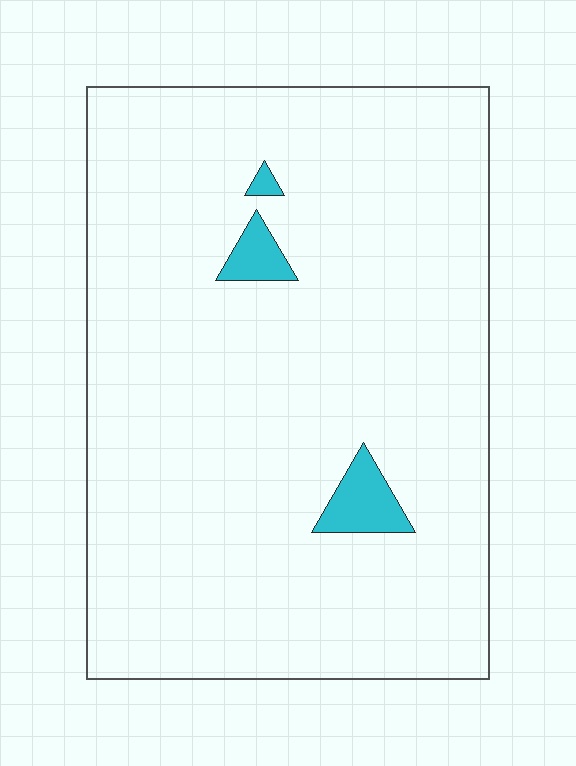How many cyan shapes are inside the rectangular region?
3.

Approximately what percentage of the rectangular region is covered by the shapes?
Approximately 5%.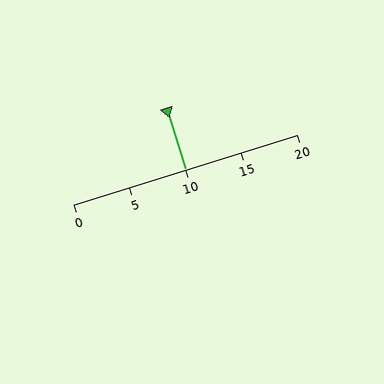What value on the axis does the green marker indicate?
The marker indicates approximately 10.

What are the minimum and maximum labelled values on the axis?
The axis runs from 0 to 20.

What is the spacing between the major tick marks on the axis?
The major ticks are spaced 5 apart.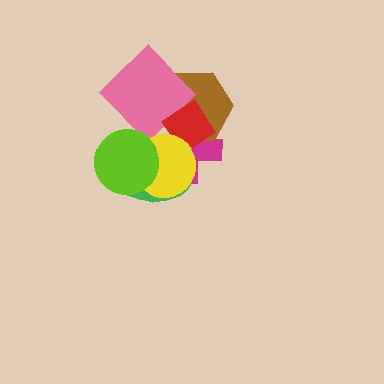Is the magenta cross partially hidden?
Yes, it is partially covered by another shape.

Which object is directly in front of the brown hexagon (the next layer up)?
The pink diamond is directly in front of the brown hexagon.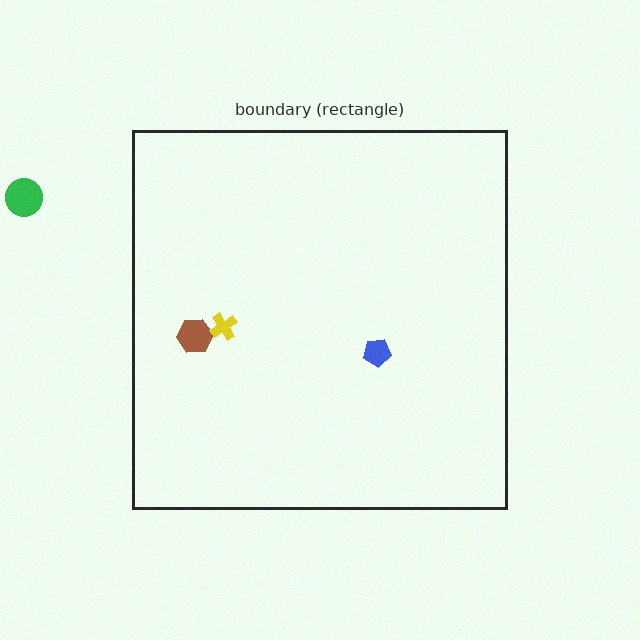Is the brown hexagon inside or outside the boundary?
Inside.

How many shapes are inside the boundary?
3 inside, 1 outside.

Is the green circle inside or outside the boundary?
Outside.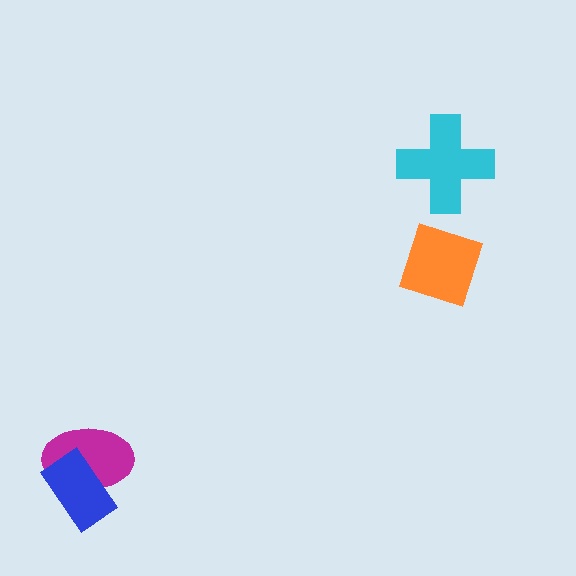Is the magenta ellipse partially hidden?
Yes, it is partially covered by another shape.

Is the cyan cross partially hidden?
No, no other shape covers it.